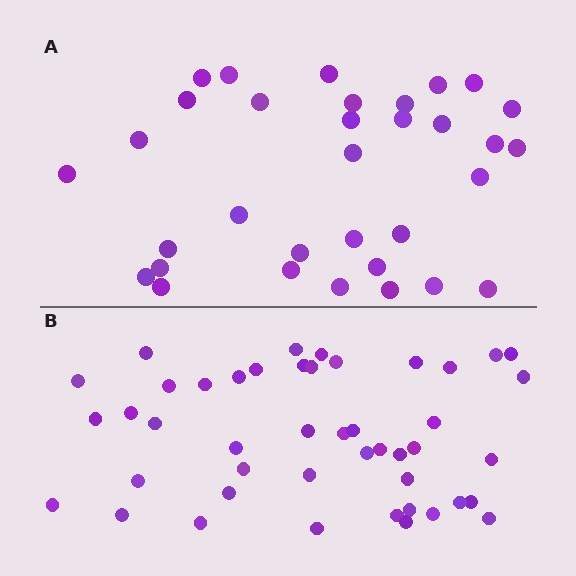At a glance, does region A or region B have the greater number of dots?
Region B (the bottom region) has more dots.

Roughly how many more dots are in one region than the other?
Region B has roughly 12 or so more dots than region A.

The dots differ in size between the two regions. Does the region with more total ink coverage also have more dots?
No. Region A has more total ink coverage because its dots are larger, but region B actually contains more individual dots. Total area can be misleading — the number of items is what matters here.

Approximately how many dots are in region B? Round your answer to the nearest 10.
About 40 dots. (The exact count is 45, which rounds to 40.)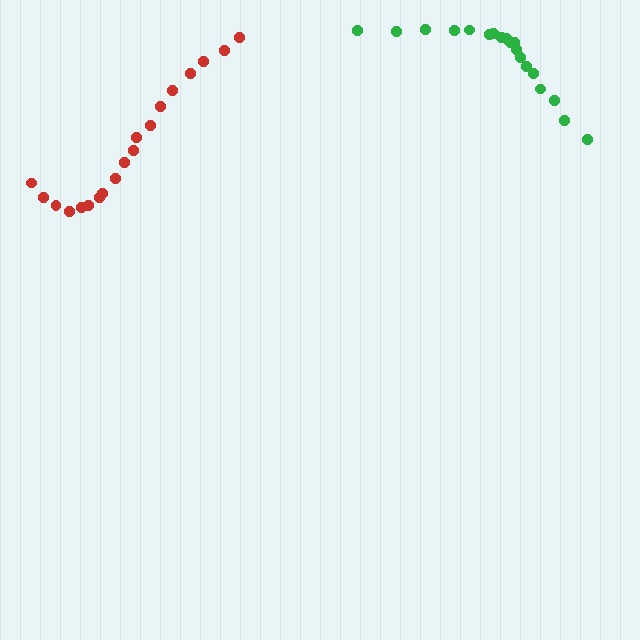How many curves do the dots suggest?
There are 2 distinct paths.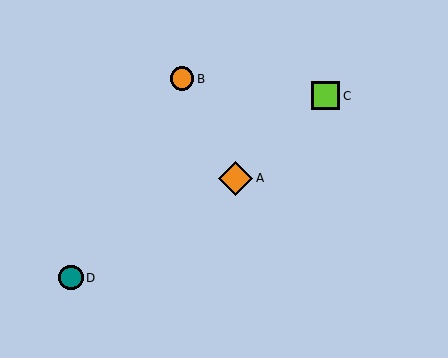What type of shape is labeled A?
Shape A is an orange diamond.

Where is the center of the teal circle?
The center of the teal circle is at (71, 278).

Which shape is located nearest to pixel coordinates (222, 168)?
The orange diamond (labeled A) at (236, 178) is nearest to that location.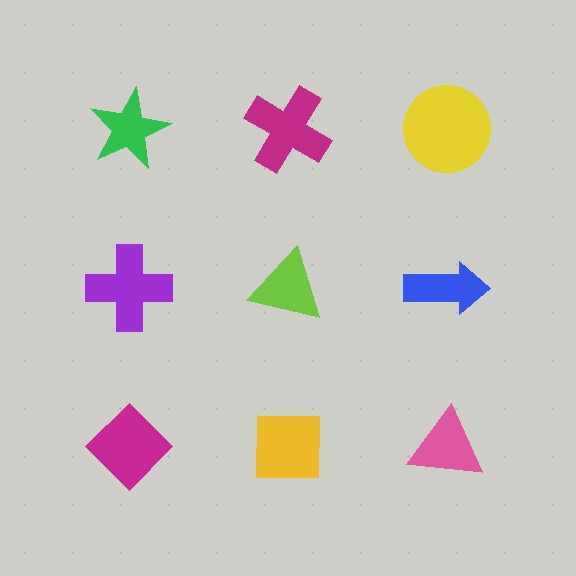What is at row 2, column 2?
A lime triangle.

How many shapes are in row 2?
3 shapes.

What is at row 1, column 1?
A green star.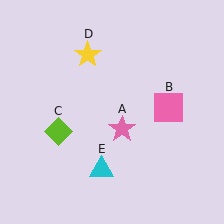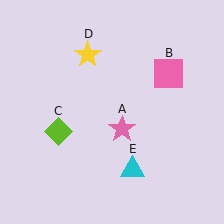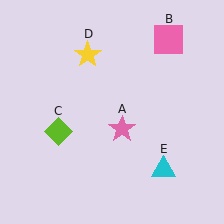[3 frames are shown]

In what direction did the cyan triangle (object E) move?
The cyan triangle (object E) moved right.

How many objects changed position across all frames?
2 objects changed position: pink square (object B), cyan triangle (object E).